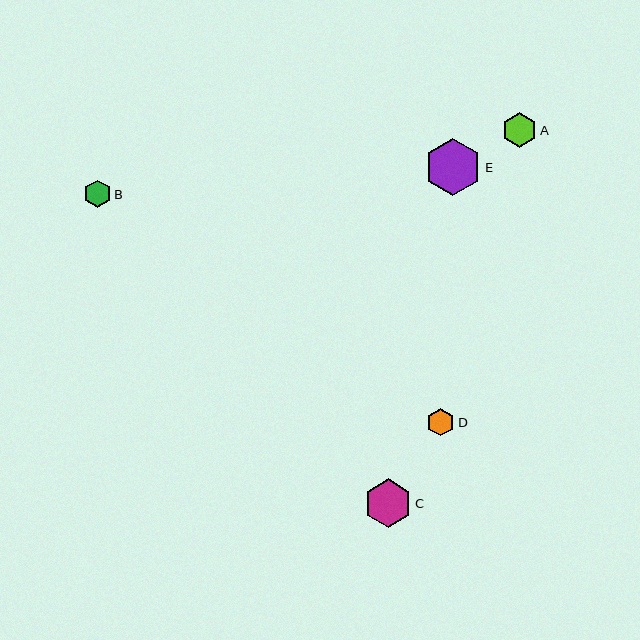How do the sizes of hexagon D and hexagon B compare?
Hexagon D and hexagon B are approximately the same size.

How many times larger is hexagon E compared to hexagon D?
Hexagon E is approximately 2.1 times the size of hexagon D.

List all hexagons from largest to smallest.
From largest to smallest: E, C, A, D, B.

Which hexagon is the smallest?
Hexagon B is the smallest with a size of approximately 27 pixels.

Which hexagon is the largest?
Hexagon E is the largest with a size of approximately 58 pixels.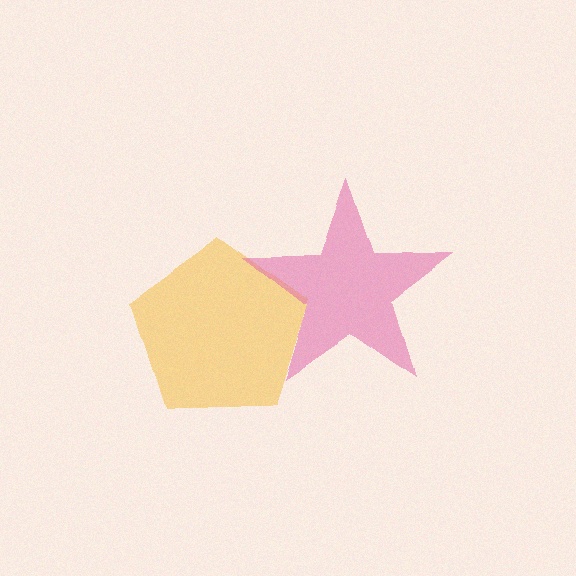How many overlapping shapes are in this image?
There are 2 overlapping shapes in the image.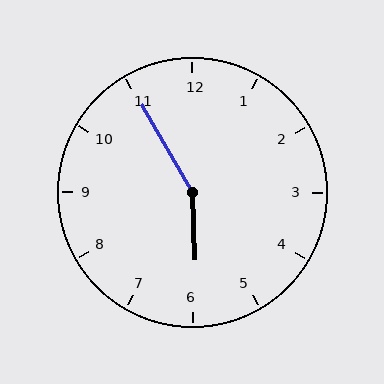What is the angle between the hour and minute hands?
Approximately 152 degrees.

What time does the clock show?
5:55.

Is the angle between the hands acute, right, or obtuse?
It is obtuse.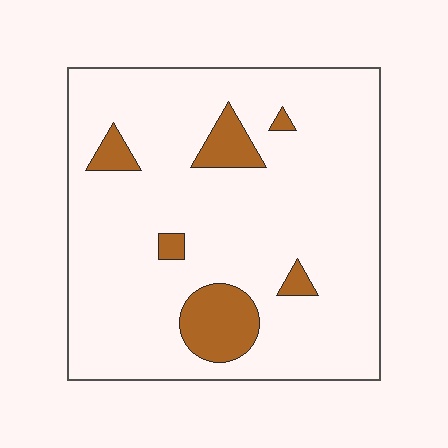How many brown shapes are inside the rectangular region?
6.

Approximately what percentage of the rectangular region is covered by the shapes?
Approximately 10%.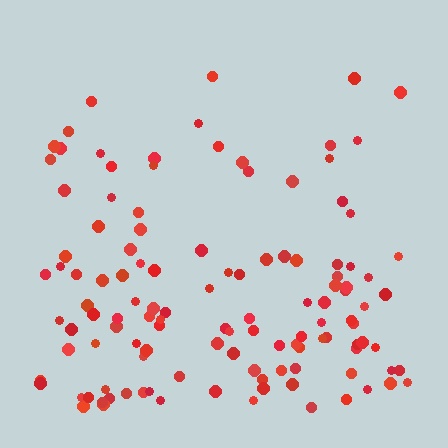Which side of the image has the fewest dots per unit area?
The top.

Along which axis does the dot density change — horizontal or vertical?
Vertical.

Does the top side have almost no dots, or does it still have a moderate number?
Still a moderate number, just noticeably fewer than the bottom.